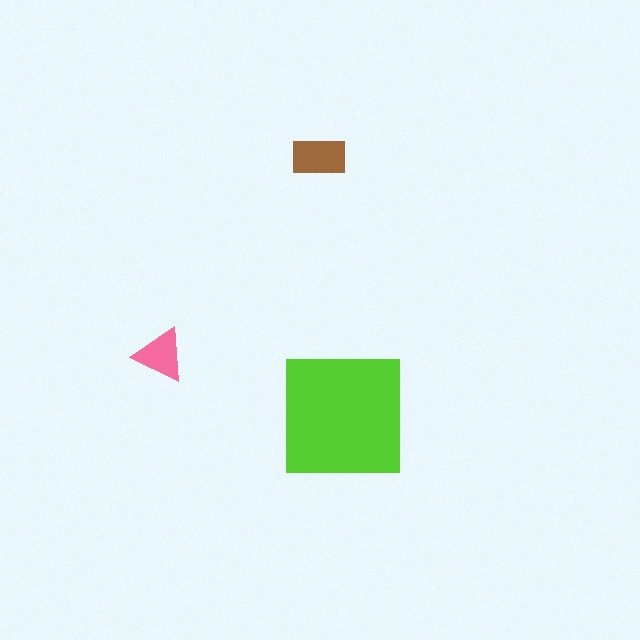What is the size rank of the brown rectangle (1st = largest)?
2nd.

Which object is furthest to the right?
The lime square is rightmost.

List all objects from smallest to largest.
The pink triangle, the brown rectangle, the lime square.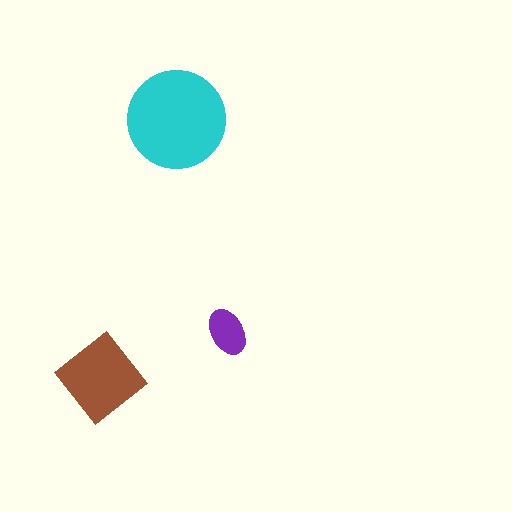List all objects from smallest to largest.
The purple ellipse, the brown diamond, the cyan circle.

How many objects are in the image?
There are 3 objects in the image.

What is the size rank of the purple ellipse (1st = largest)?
3rd.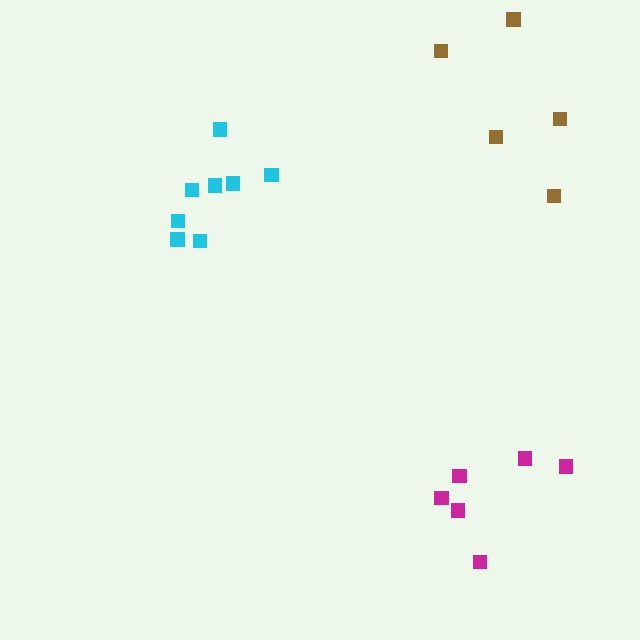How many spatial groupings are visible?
There are 3 spatial groupings.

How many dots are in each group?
Group 1: 5 dots, Group 2: 6 dots, Group 3: 8 dots (19 total).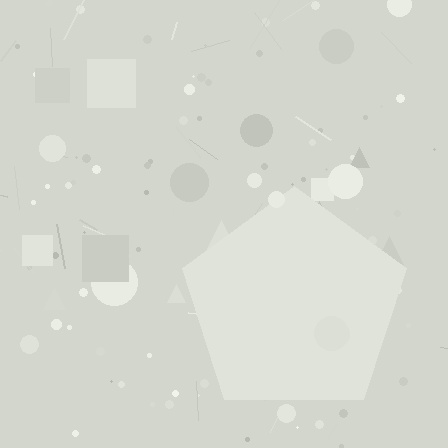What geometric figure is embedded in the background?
A pentagon is embedded in the background.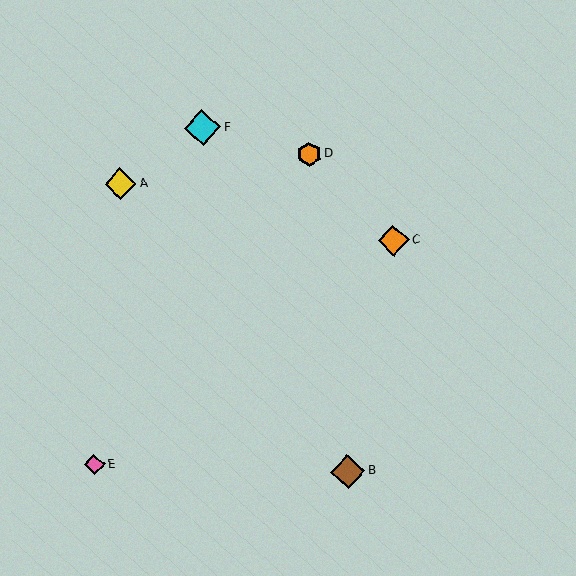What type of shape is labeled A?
Shape A is a yellow diamond.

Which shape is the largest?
The cyan diamond (labeled F) is the largest.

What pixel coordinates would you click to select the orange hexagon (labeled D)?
Click at (309, 154) to select the orange hexagon D.